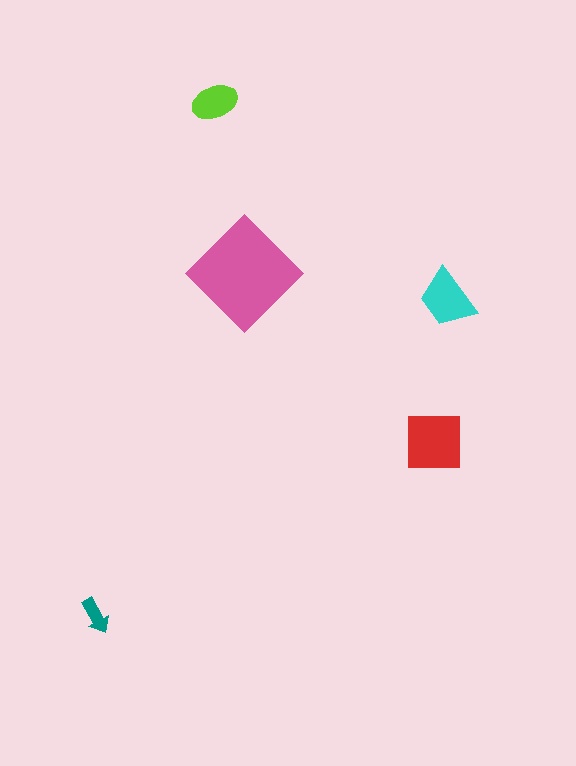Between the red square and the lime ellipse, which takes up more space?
The red square.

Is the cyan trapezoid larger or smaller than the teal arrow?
Larger.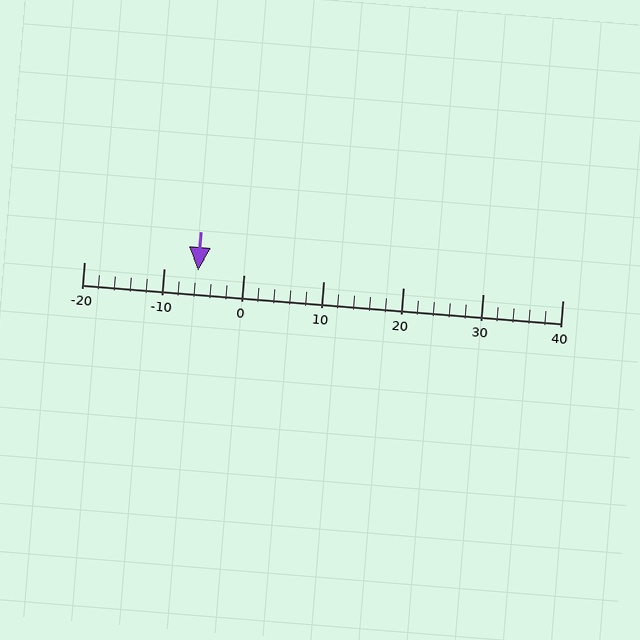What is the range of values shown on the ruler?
The ruler shows values from -20 to 40.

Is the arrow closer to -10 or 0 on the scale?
The arrow is closer to -10.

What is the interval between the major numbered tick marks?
The major tick marks are spaced 10 units apart.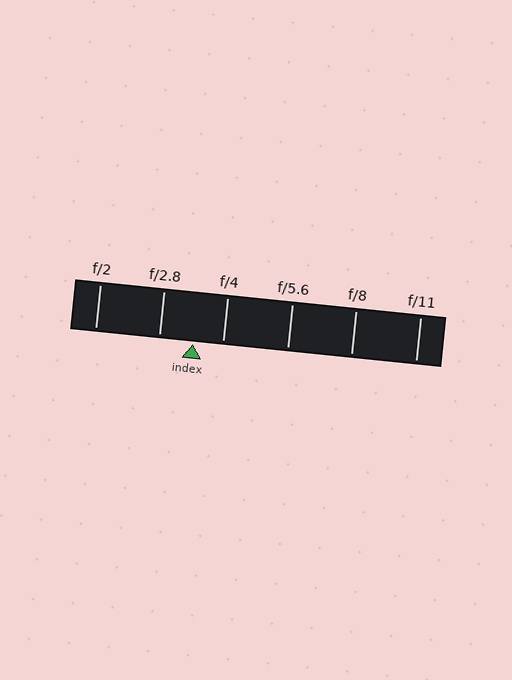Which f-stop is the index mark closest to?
The index mark is closest to f/4.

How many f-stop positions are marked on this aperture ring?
There are 6 f-stop positions marked.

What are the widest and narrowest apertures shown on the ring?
The widest aperture shown is f/2 and the narrowest is f/11.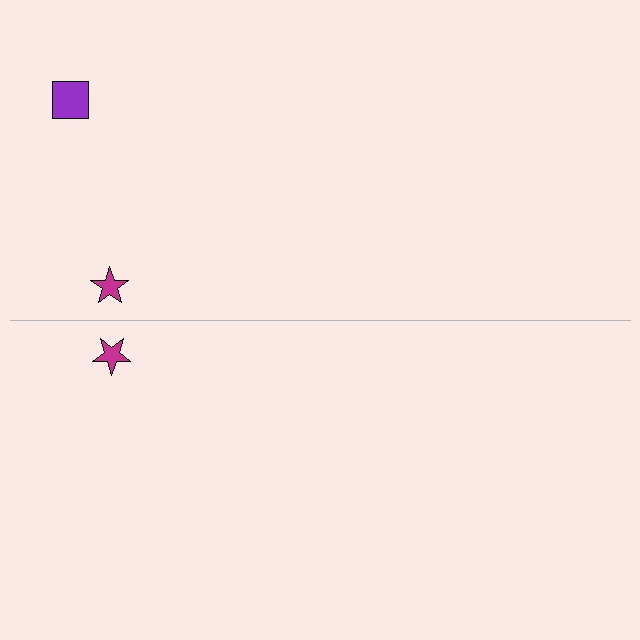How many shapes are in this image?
There are 3 shapes in this image.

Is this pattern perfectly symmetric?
No, the pattern is not perfectly symmetric. A purple square is missing from the bottom side.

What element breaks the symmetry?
A purple square is missing from the bottom side.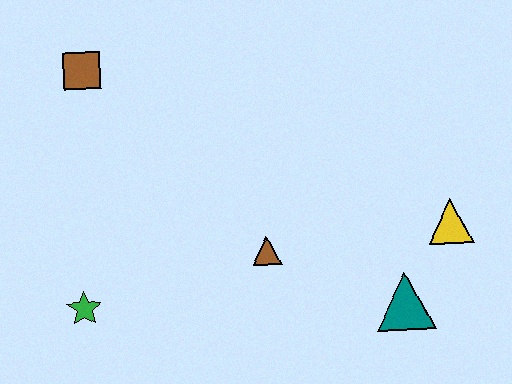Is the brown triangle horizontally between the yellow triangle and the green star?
Yes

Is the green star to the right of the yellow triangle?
No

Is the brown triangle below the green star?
No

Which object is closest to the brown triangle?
The teal triangle is closest to the brown triangle.